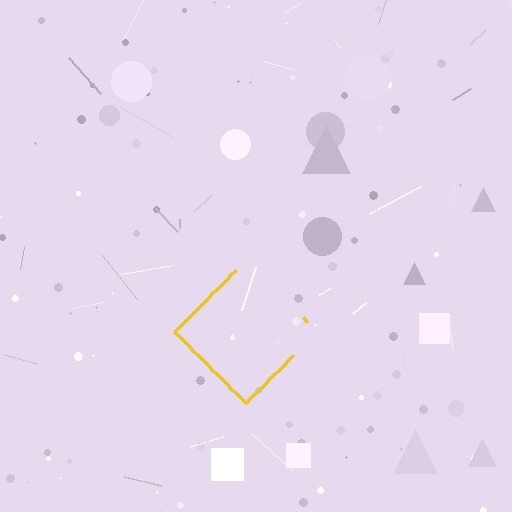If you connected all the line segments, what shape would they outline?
They would outline a diamond.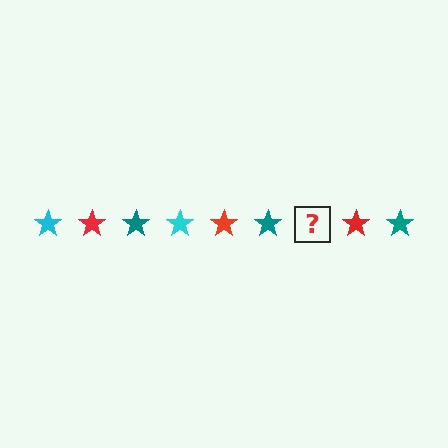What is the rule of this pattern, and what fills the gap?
The rule is that the pattern cycles through cyan, red, teal stars. The gap should be filled with a cyan star.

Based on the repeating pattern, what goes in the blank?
The blank should be a cyan star.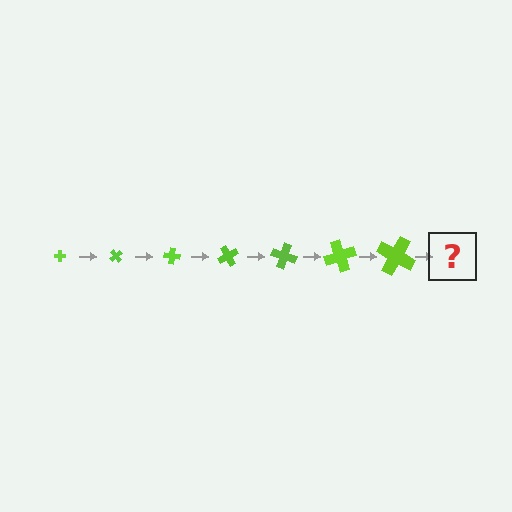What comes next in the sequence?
The next element should be a cross, larger than the previous one and rotated 350 degrees from the start.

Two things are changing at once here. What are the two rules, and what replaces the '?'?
The two rules are that the cross grows larger each step and it rotates 50 degrees each step. The '?' should be a cross, larger than the previous one and rotated 350 degrees from the start.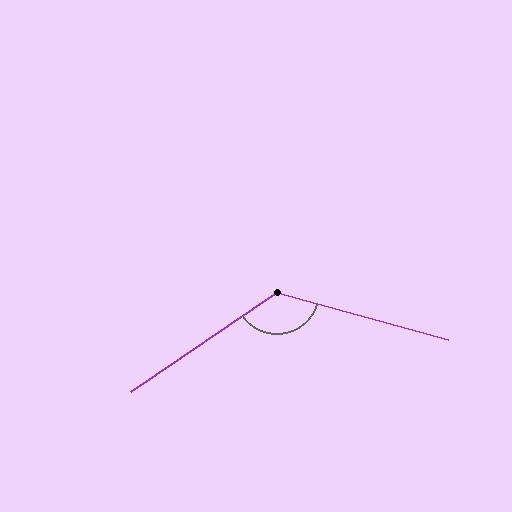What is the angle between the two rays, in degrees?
Approximately 130 degrees.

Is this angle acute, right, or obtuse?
It is obtuse.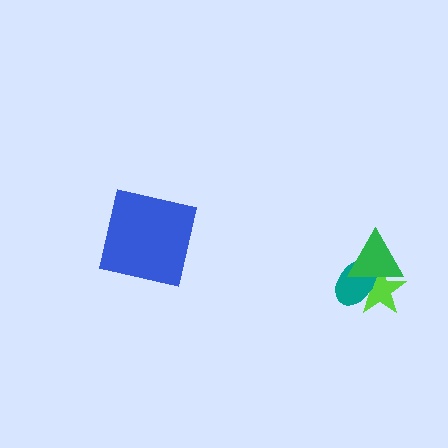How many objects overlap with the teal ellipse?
2 objects overlap with the teal ellipse.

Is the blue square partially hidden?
No, no other shape covers it.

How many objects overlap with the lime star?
2 objects overlap with the lime star.